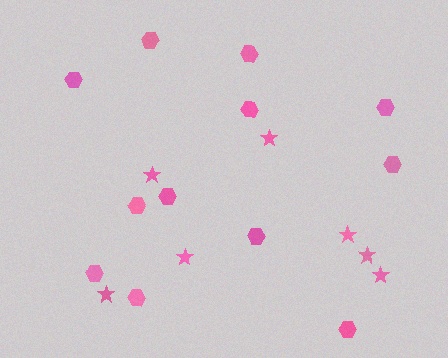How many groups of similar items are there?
There are 2 groups: one group of stars (7) and one group of hexagons (12).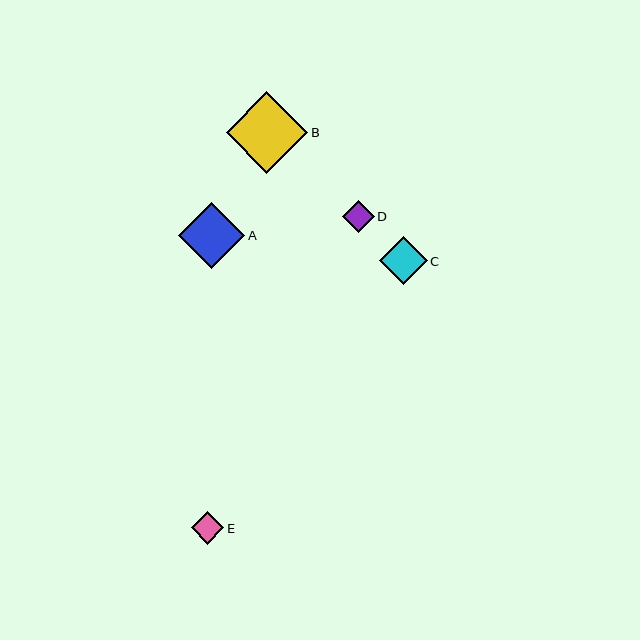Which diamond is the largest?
Diamond B is the largest with a size of approximately 82 pixels.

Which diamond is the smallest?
Diamond D is the smallest with a size of approximately 32 pixels.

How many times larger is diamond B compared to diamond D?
Diamond B is approximately 2.6 times the size of diamond D.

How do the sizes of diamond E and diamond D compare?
Diamond E and diamond D are approximately the same size.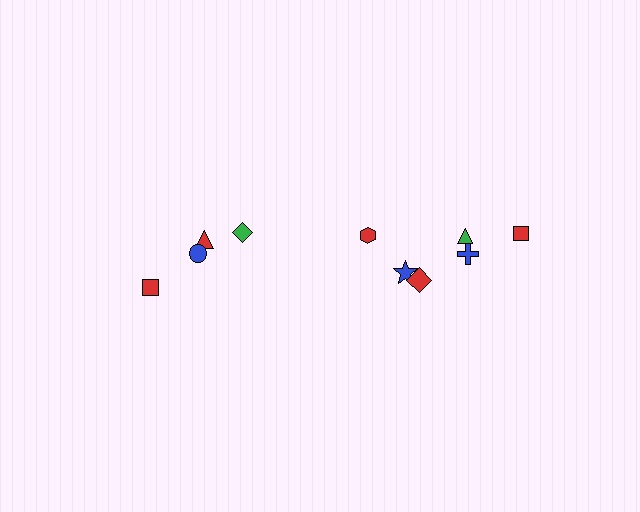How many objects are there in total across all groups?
There are 10 objects.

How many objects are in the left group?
There are 4 objects.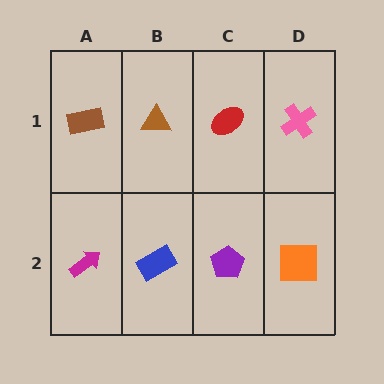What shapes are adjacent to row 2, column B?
A brown triangle (row 1, column B), a magenta arrow (row 2, column A), a purple pentagon (row 2, column C).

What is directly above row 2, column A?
A brown rectangle.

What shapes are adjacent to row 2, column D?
A pink cross (row 1, column D), a purple pentagon (row 2, column C).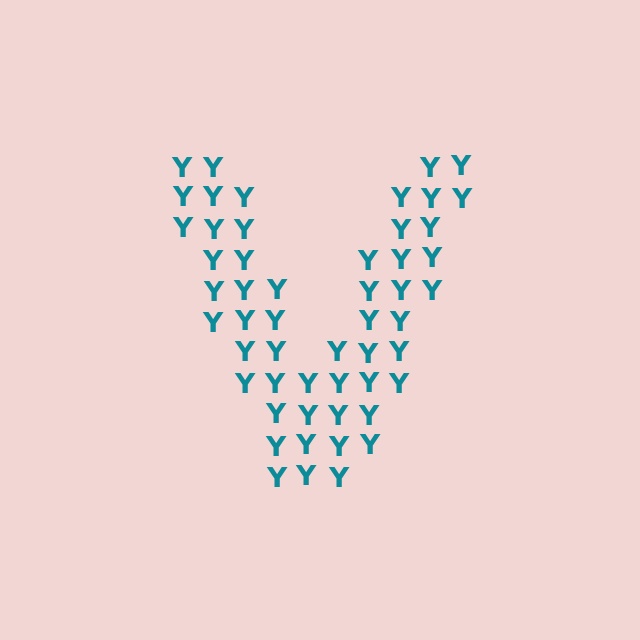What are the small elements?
The small elements are letter Y's.